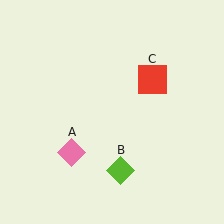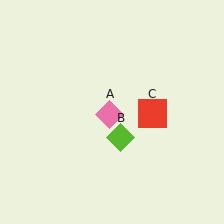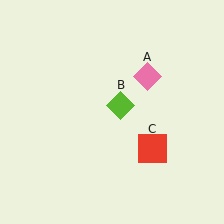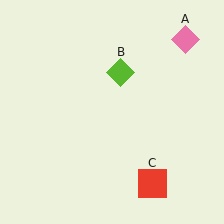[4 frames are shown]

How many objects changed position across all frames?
3 objects changed position: pink diamond (object A), lime diamond (object B), red square (object C).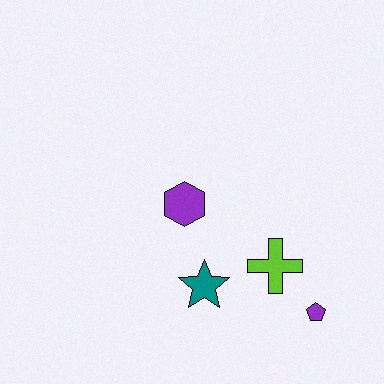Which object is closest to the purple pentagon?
The lime cross is closest to the purple pentagon.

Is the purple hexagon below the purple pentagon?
No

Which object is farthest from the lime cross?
The purple hexagon is farthest from the lime cross.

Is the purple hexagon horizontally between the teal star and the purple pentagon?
No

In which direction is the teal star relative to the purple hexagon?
The teal star is below the purple hexagon.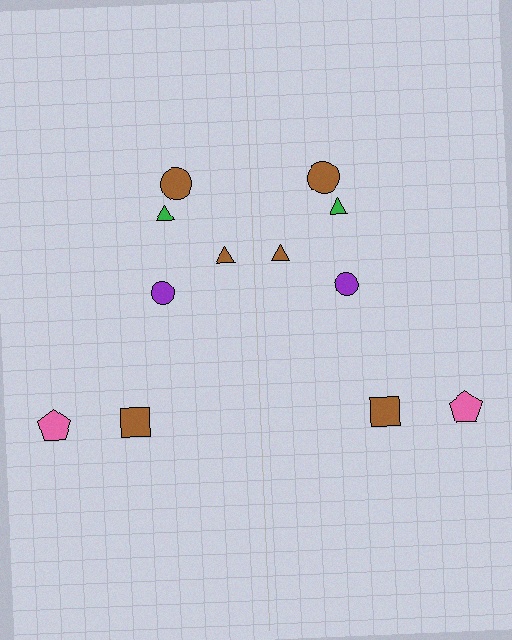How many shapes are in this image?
There are 12 shapes in this image.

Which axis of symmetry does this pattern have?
The pattern has a vertical axis of symmetry running through the center of the image.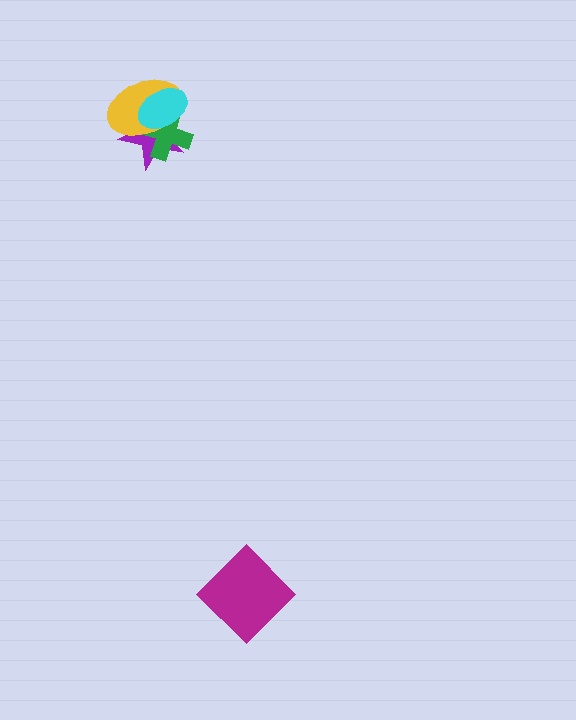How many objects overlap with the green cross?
3 objects overlap with the green cross.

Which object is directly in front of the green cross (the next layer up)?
The yellow ellipse is directly in front of the green cross.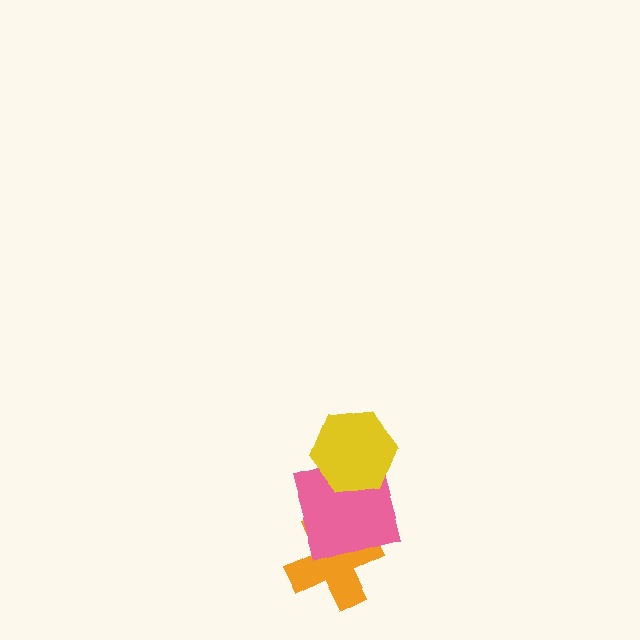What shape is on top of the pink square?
The yellow hexagon is on top of the pink square.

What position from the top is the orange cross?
The orange cross is 3rd from the top.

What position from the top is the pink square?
The pink square is 2nd from the top.